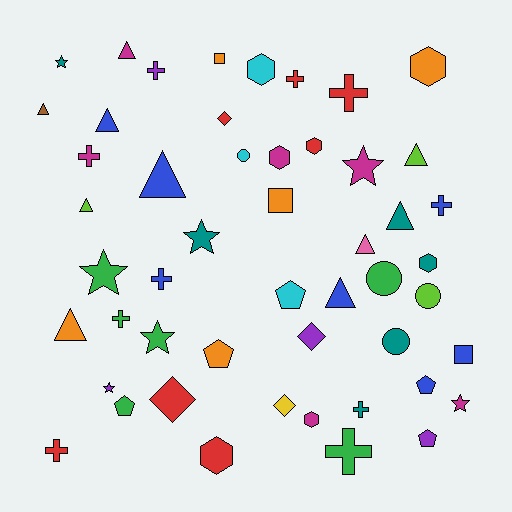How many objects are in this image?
There are 50 objects.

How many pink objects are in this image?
There is 1 pink object.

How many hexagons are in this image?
There are 7 hexagons.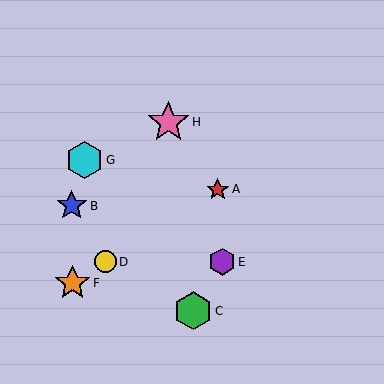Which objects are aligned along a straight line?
Objects A, D, F are aligned along a straight line.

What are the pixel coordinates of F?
Object F is at (72, 283).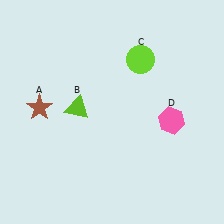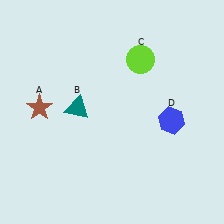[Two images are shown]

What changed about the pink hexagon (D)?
In Image 1, D is pink. In Image 2, it changed to blue.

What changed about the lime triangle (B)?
In Image 1, B is lime. In Image 2, it changed to teal.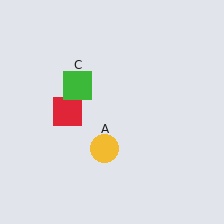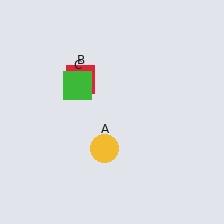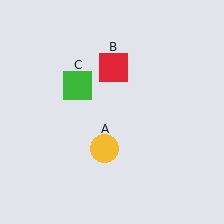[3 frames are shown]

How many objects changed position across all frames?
1 object changed position: red square (object B).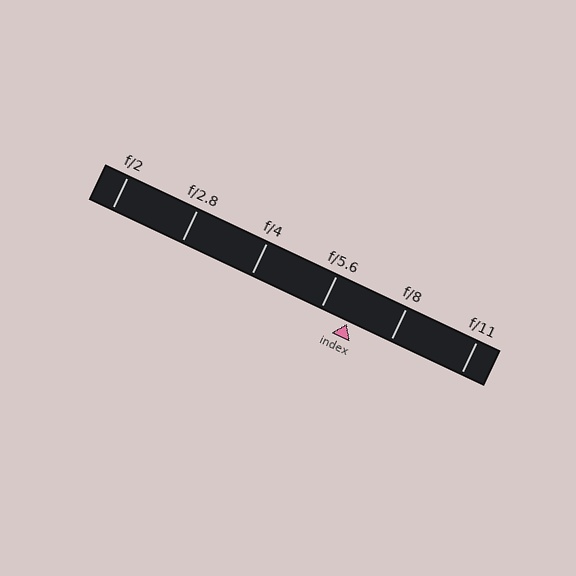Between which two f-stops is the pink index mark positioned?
The index mark is between f/5.6 and f/8.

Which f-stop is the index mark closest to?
The index mark is closest to f/5.6.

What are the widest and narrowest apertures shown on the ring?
The widest aperture shown is f/2 and the narrowest is f/11.